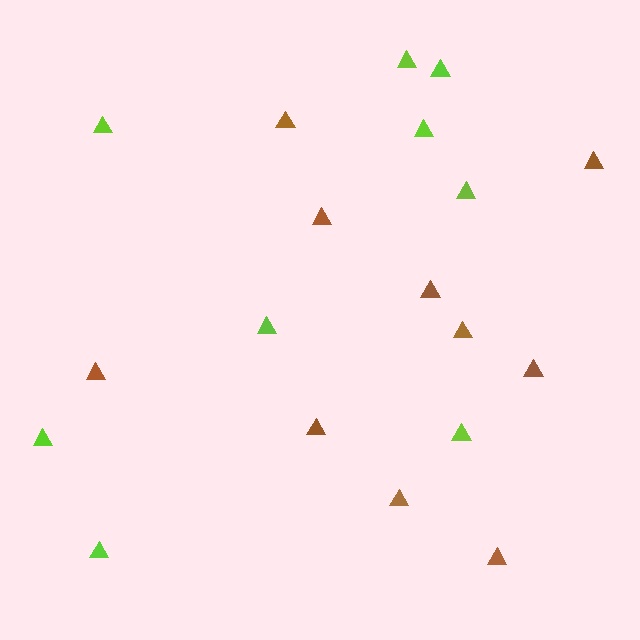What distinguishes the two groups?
There are 2 groups: one group of brown triangles (10) and one group of lime triangles (9).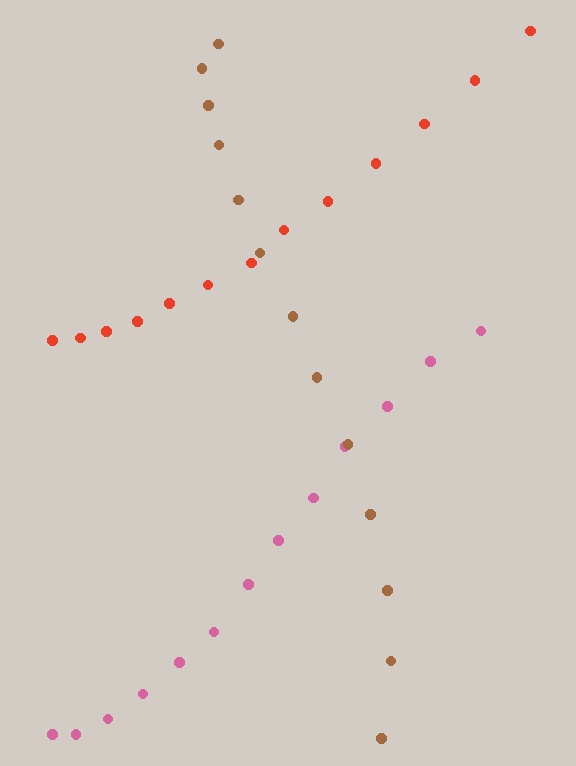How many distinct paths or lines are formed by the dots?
There are 3 distinct paths.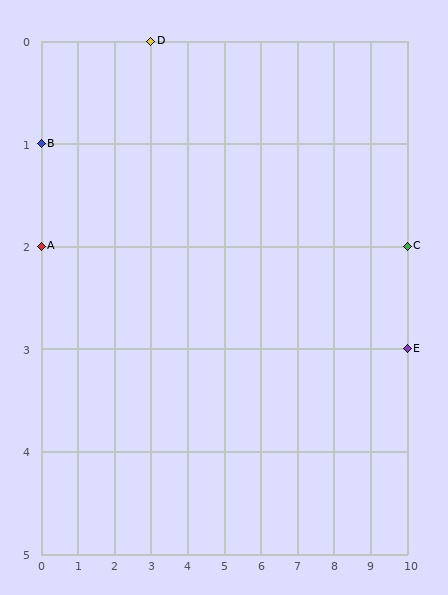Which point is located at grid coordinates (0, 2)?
Point A is at (0, 2).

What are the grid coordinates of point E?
Point E is at grid coordinates (10, 3).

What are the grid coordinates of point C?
Point C is at grid coordinates (10, 2).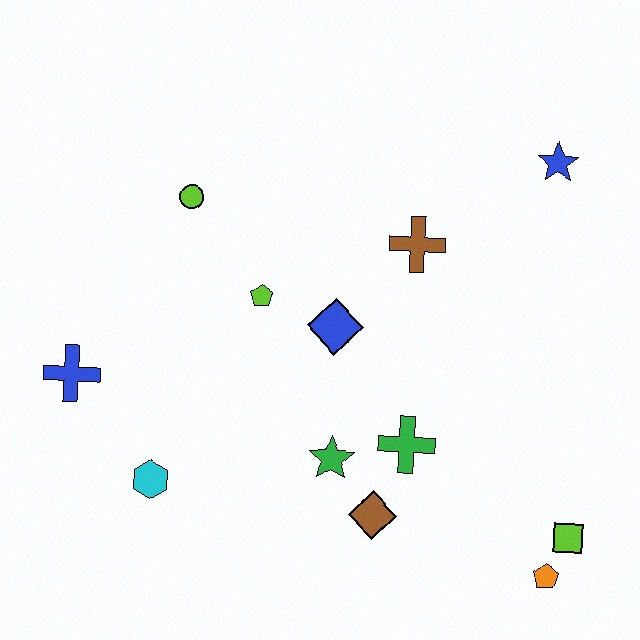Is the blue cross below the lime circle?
Yes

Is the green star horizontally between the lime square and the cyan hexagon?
Yes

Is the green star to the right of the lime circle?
Yes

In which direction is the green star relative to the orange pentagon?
The green star is to the left of the orange pentagon.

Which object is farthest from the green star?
The blue star is farthest from the green star.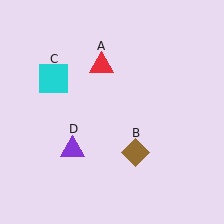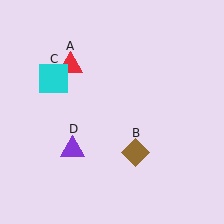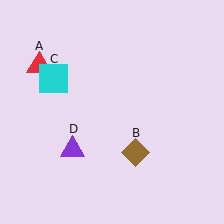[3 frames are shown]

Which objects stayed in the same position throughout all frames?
Brown diamond (object B) and cyan square (object C) and purple triangle (object D) remained stationary.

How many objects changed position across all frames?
1 object changed position: red triangle (object A).